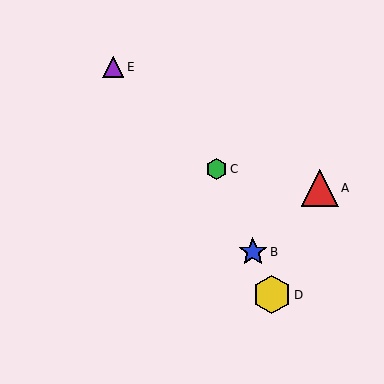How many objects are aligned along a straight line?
3 objects (B, C, D) are aligned along a straight line.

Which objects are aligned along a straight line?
Objects B, C, D are aligned along a straight line.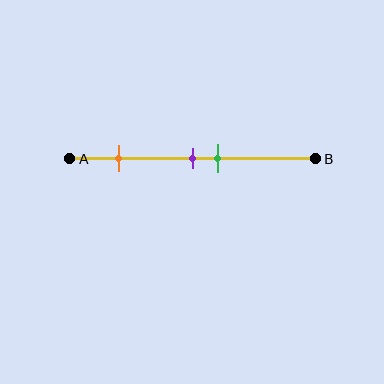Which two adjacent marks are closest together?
The purple and green marks are the closest adjacent pair.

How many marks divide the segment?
There are 3 marks dividing the segment.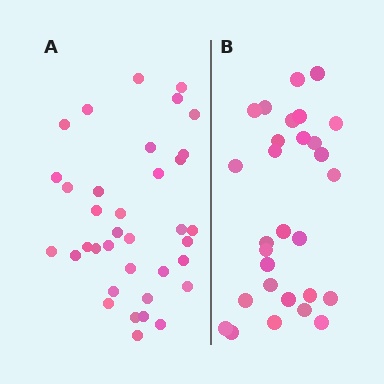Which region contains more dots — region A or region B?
Region A (the left region) has more dots.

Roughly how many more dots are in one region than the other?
Region A has roughly 8 or so more dots than region B.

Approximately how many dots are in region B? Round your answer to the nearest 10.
About 30 dots. (The exact count is 29, which rounds to 30.)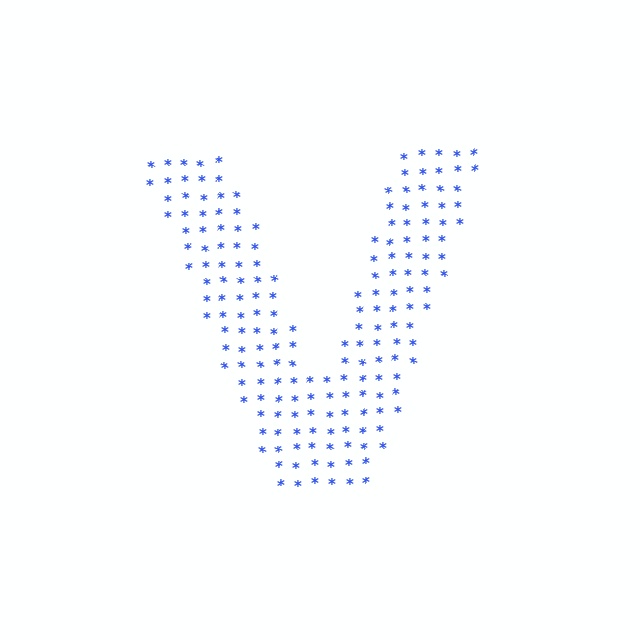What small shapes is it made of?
It is made of small asterisks.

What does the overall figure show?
The overall figure shows the letter V.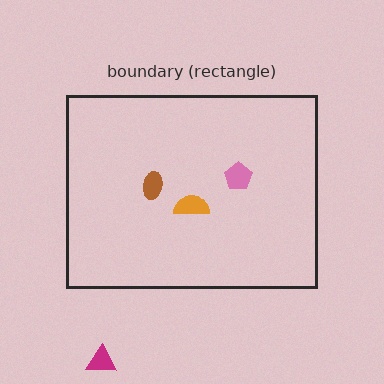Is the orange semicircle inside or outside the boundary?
Inside.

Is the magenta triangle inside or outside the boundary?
Outside.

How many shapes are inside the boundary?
3 inside, 1 outside.